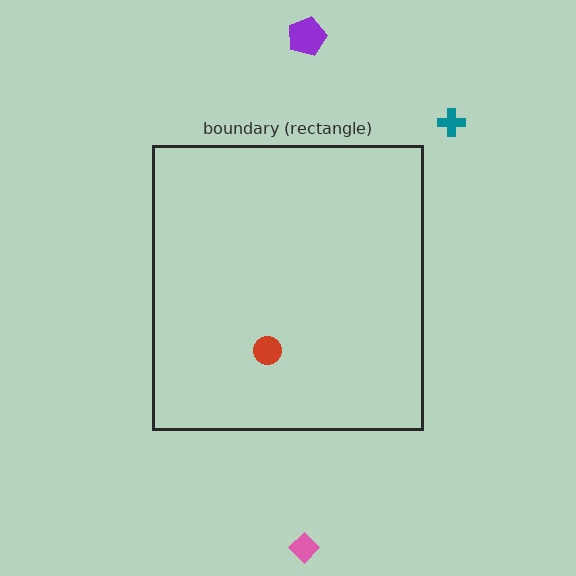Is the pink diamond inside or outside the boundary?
Outside.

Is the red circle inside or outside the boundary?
Inside.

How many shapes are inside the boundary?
1 inside, 3 outside.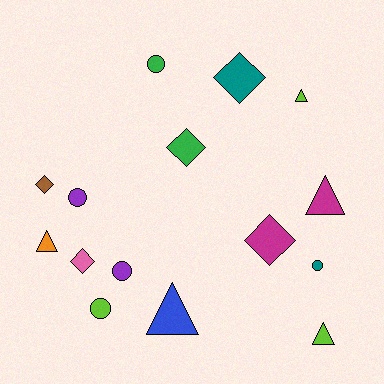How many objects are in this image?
There are 15 objects.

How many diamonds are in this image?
There are 5 diamonds.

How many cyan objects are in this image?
There are no cyan objects.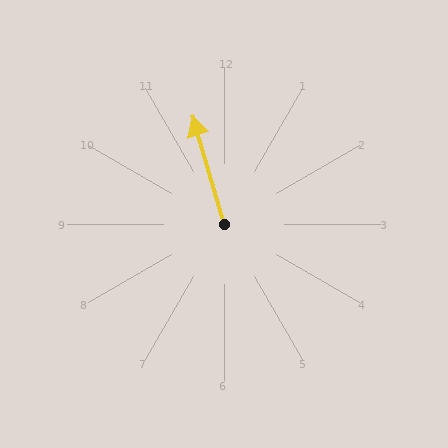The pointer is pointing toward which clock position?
Roughly 11 o'clock.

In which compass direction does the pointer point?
North.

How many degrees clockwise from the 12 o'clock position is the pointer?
Approximately 344 degrees.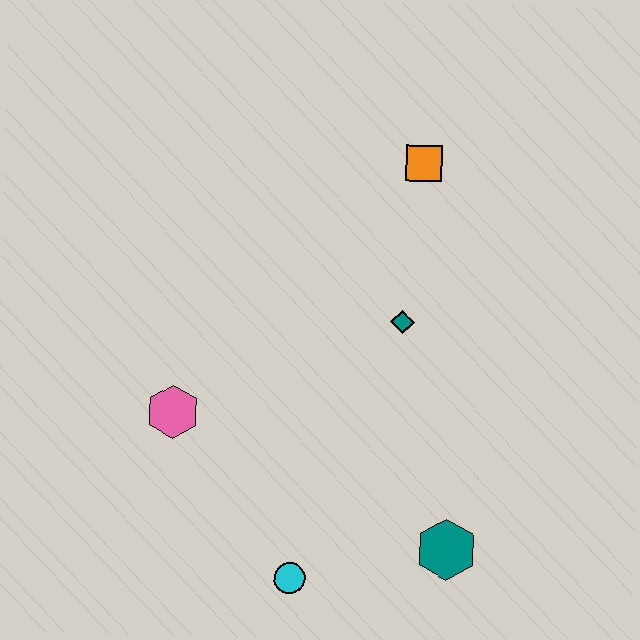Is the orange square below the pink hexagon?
No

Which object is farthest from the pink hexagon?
The orange square is farthest from the pink hexagon.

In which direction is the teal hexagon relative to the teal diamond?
The teal hexagon is below the teal diamond.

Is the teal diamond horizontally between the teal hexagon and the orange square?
No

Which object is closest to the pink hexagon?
The cyan circle is closest to the pink hexagon.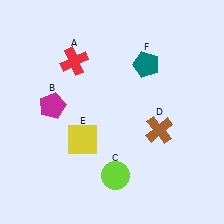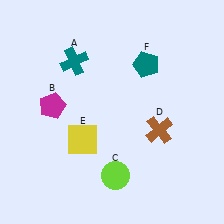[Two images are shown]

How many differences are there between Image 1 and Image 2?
There is 1 difference between the two images.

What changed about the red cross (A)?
In Image 1, A is red. In Image 2, it changed to teal.